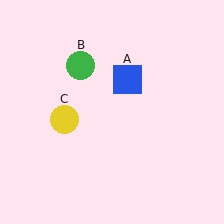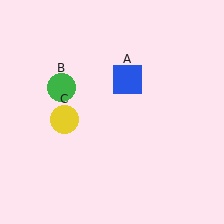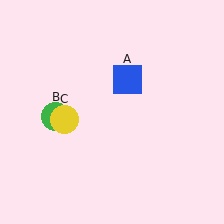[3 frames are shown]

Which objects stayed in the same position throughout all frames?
Blue square (object A) and yellow circle (object C) remained stationary.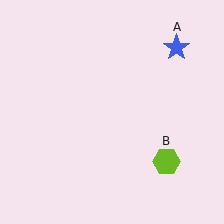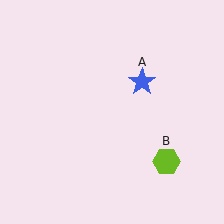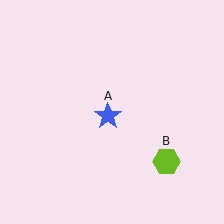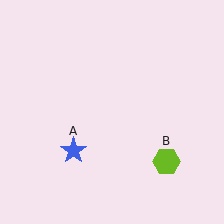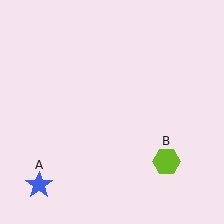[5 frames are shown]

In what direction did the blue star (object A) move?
The blue star (object A) moved down and to the left.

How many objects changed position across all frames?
1 object changed position: blue star (object A).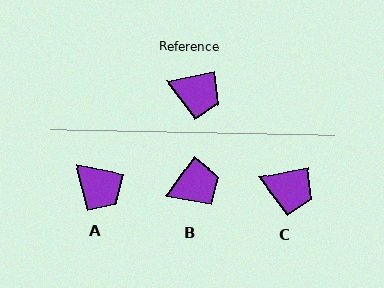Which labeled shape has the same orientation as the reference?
C.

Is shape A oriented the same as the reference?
No, it is off by about 22 degrees.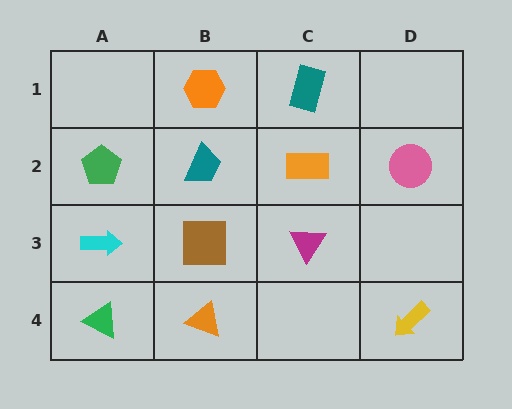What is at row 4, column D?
A yellow arrow.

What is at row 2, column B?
A teal trapezoid.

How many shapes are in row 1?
2 shapes.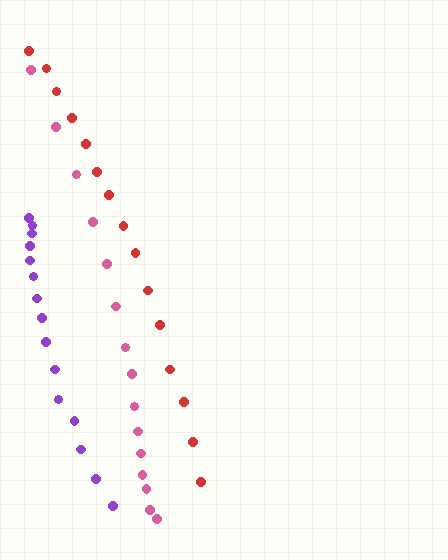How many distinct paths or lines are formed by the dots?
There are 3 distinct paths.